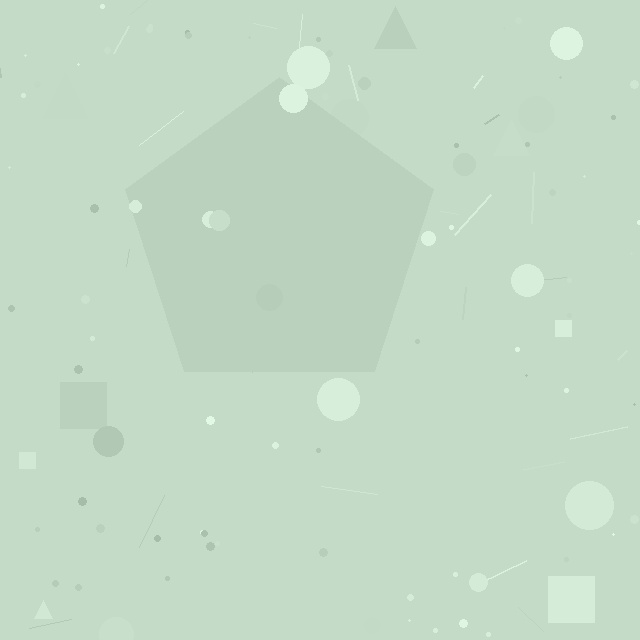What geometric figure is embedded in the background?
A pentagon is embedded in the background.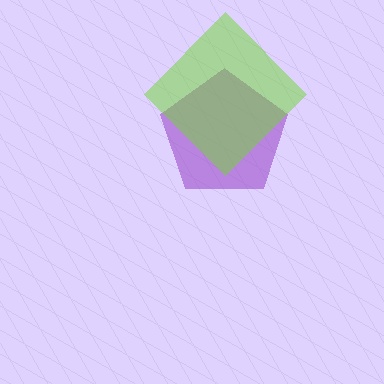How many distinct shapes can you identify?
There are 2 distinct shapes: a purple pentagon, a lime diamond.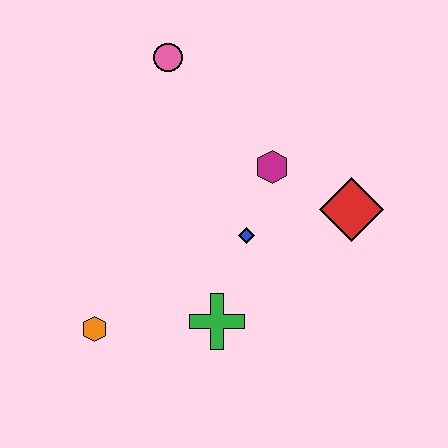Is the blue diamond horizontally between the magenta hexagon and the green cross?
Yes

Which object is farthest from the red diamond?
The orange hexagon is farthest from the red diamond.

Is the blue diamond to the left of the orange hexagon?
No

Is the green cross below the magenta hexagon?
Yes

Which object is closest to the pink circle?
The magenta hexagon is closest to the pink circle.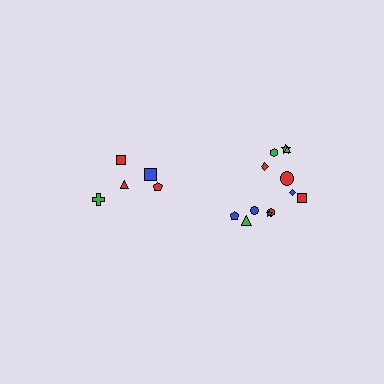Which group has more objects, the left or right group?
The right group.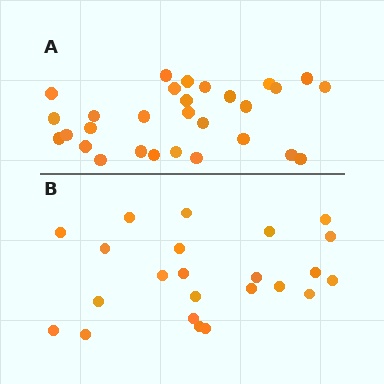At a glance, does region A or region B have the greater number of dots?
Region A (the top region) has more dots.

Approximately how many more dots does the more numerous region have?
Region A has about 6 more dots than region B.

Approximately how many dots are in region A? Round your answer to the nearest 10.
About 30 dots. (The exact count is 29, which rounds to 30.)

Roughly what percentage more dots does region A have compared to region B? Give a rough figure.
About 25% more.